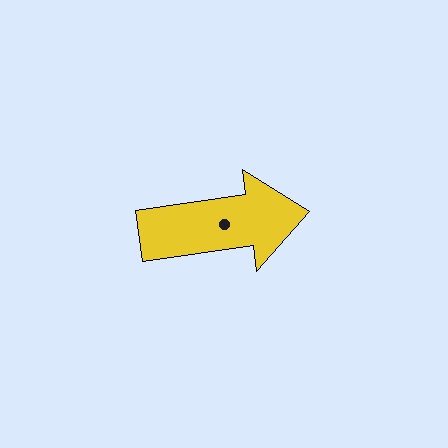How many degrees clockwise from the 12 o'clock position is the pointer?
Approximately 82 degrees.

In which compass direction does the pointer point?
East.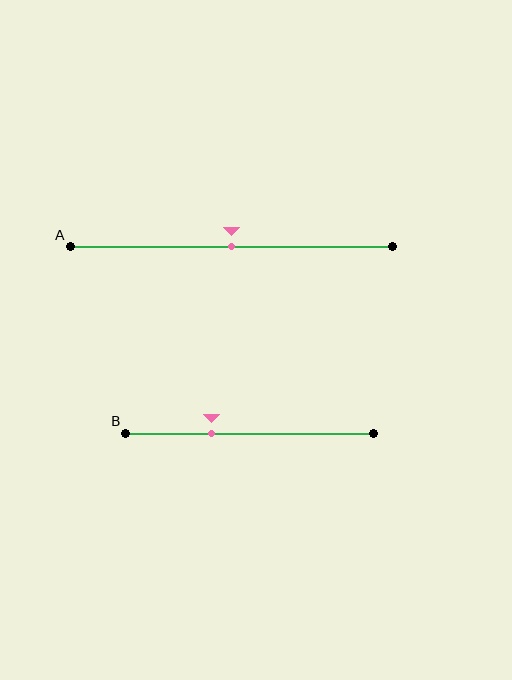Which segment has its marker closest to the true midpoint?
Segment A has its marker closest to the true midpoint.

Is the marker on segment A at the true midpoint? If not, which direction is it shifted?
Yes, the marker on segment A is at the true midpoint.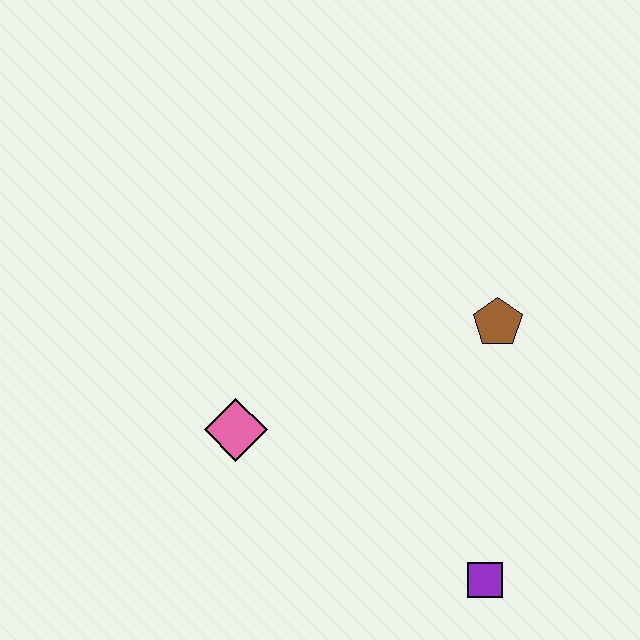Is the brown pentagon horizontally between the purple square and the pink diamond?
No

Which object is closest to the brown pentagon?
The purple square is closest to the brown pentagon.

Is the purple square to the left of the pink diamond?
No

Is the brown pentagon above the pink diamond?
Yes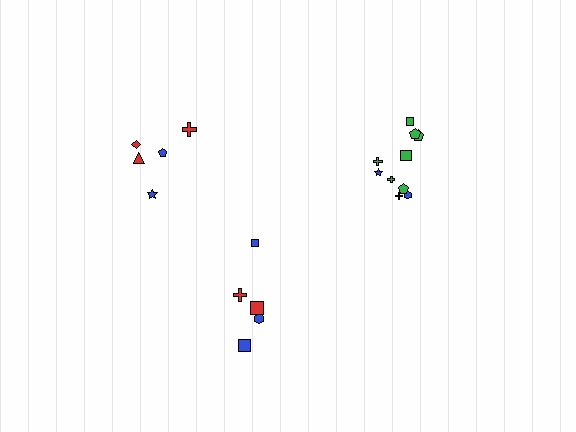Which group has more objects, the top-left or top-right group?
The top-right group.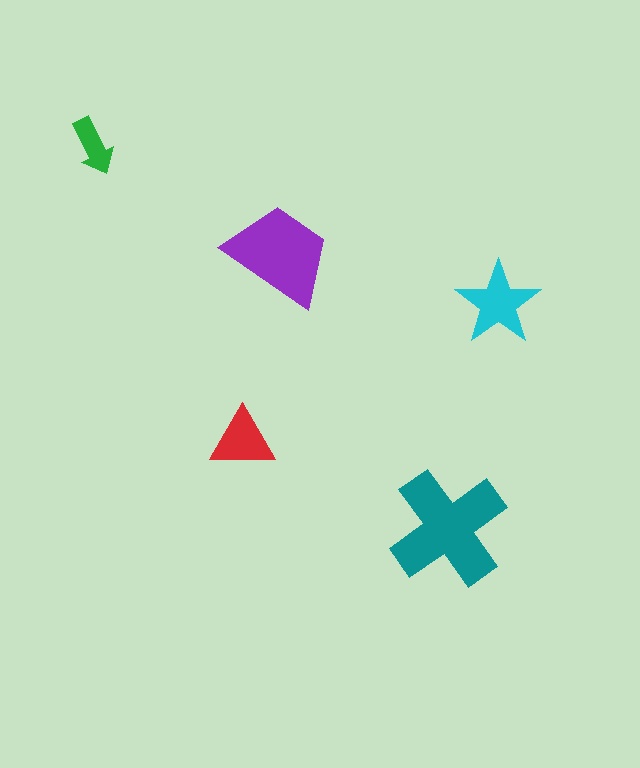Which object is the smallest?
The green arrow.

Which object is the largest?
The teal cross.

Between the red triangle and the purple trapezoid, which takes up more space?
The purple trapezoid.